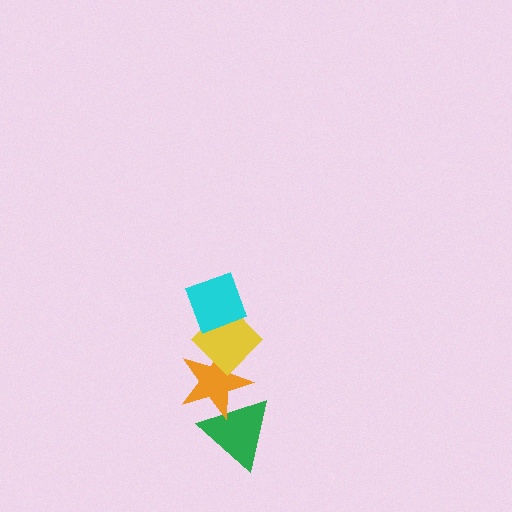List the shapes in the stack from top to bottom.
From top to bottom: the cyan diamond, the yellow diamond, the orange star, the green triangle.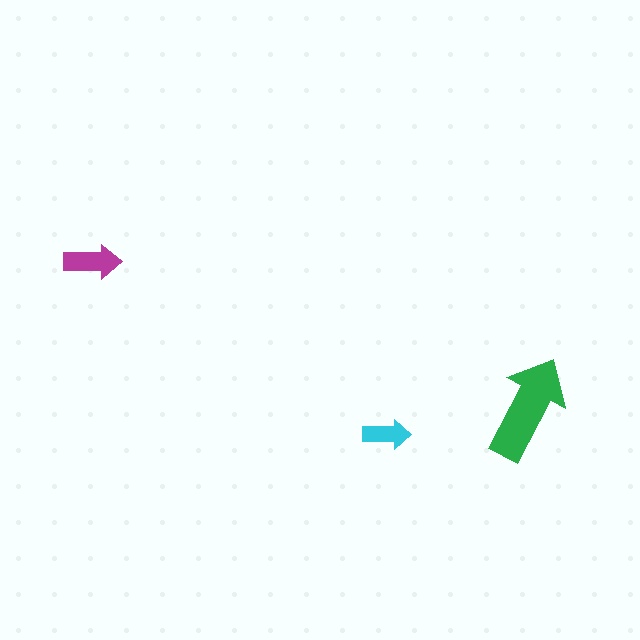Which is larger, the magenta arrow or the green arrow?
The green one.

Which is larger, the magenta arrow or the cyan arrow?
The magenta one.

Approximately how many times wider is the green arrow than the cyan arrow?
About 2 times wider.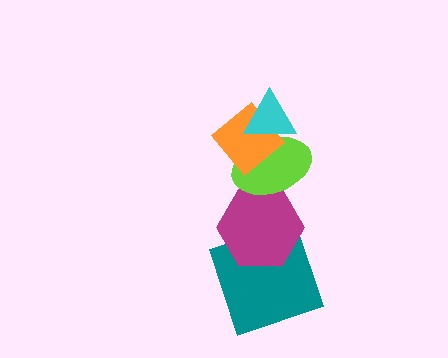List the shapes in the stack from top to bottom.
From top to bottom: the cyan triangle, the orange diamond, the lime ellipse, the magenta hexagon, the teal square.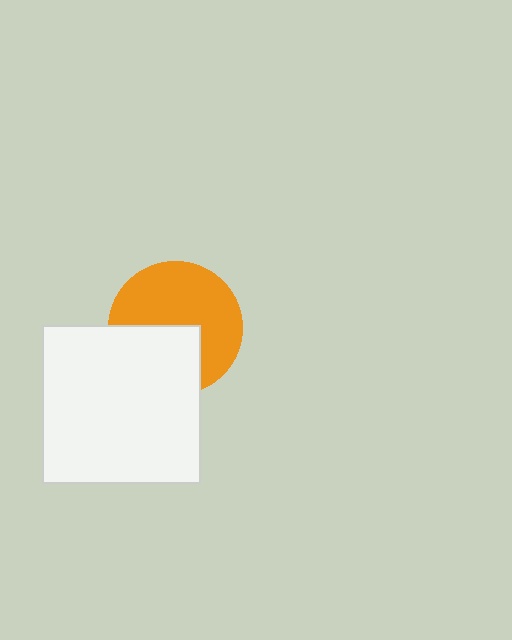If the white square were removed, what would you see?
You would see the complete orange circle.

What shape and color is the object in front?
The object in front is a white square.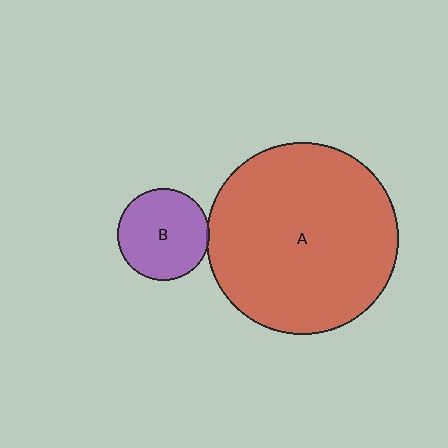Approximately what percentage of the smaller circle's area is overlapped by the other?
Approximately 5%.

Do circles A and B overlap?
Yes.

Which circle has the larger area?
Circle A (red).